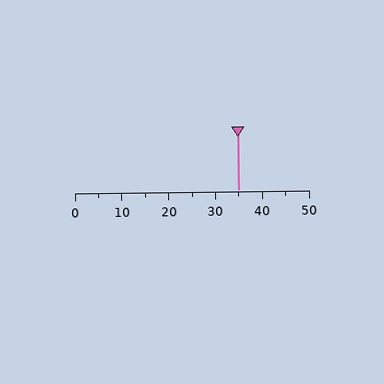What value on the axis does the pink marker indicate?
The marker indicates approximately 35.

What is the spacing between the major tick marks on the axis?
The major ticks are spaced 10 apart.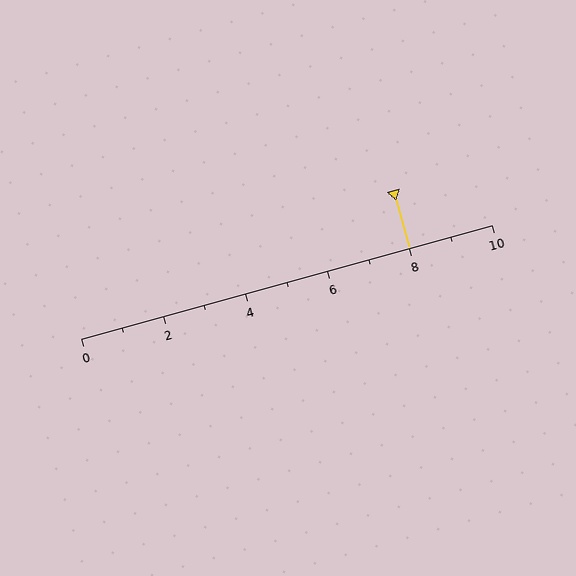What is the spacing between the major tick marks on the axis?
The major ticks are spaced 2 apart.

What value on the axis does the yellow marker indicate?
The marker indicates approximately 8.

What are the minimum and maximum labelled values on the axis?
The axis runs from 0 to 10.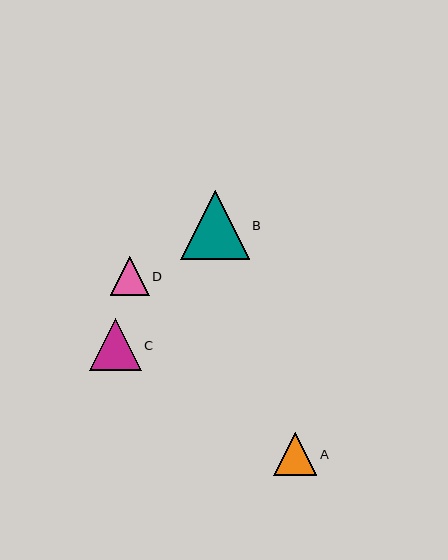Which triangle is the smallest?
Triangle D is the smallest with a size of approximately 39 pixels.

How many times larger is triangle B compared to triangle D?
Triangle B is approximately 1.7 times the size of triangle D.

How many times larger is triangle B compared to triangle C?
Triangle B is approximately 1.3 times the size of triangle C.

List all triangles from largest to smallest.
From largest to smallest: B, C, A, D.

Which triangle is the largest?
Triangle B is the largest with a size of approximately 69 pixels.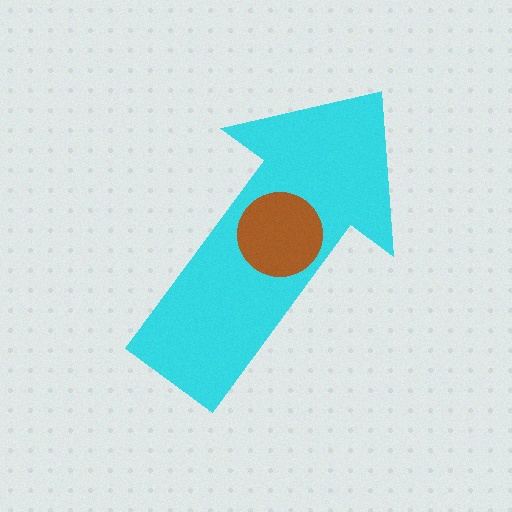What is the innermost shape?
The brown circle.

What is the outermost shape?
The cyan arrow.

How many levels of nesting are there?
2.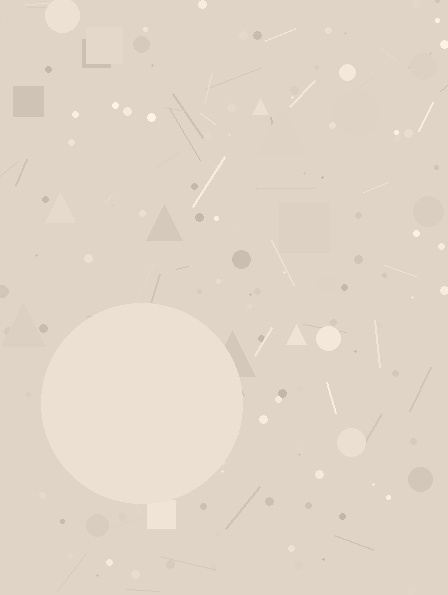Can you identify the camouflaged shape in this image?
The camouflaged shape is a circle.